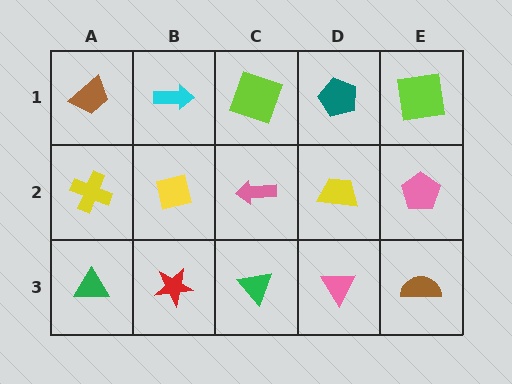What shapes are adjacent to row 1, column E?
A pink pentagon (row 2, column E), a teal pentagon (row 1, column D).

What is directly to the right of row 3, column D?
A brown semicircle.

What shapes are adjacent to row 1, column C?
A pink arrow (row 2, column C), a cyan arrow (row 1, column B), a teal pentagon (row 1, column D).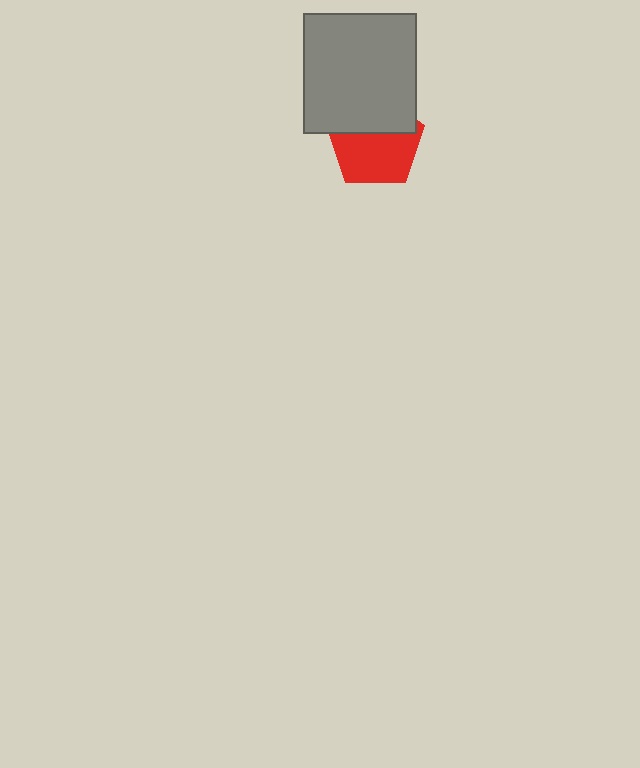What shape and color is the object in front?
The object in front is a gray rectangle.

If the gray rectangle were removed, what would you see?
You would see the complete red pentagon.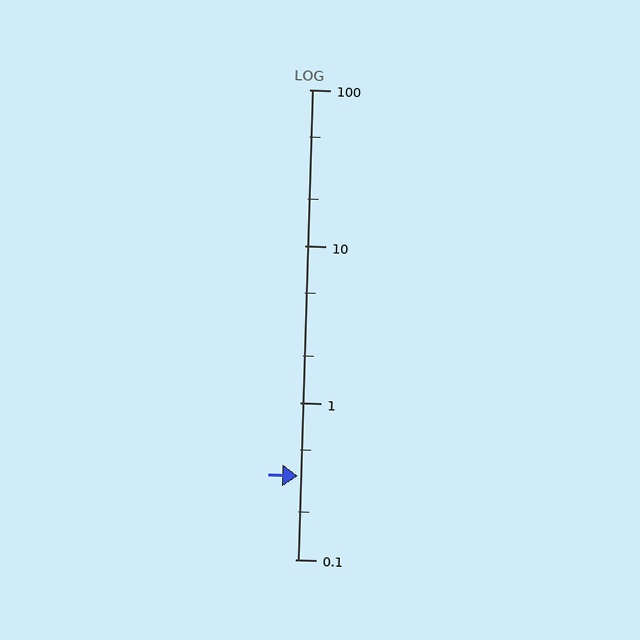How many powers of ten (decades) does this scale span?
The scale spans 3 decades, from 0.1 to 100.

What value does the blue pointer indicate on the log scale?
The pointer indicates approximately 0.34.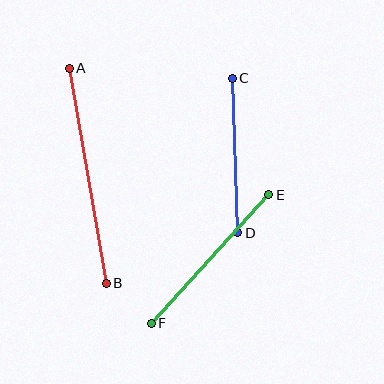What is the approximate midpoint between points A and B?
The midpoint is at approximately (88, 176) pixels.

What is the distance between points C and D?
The distance is approximately 154 pixels.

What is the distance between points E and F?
The distance is approximately 174 pixels.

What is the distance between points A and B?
The distance is approximately 218 pixels.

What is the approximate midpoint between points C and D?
The midpoint is at approximately (235, 156) pixels.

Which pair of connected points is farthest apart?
Points A and B are farthest apart.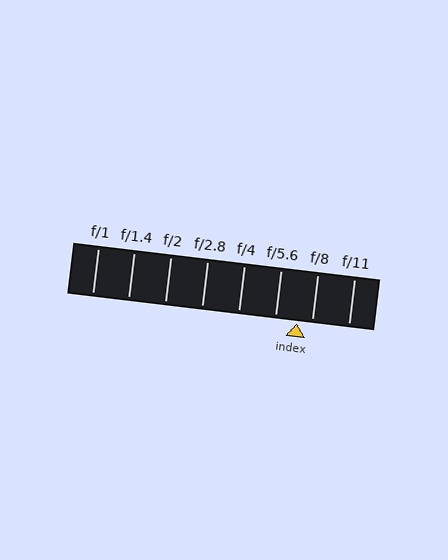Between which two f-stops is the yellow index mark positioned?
The index mark is between f/5.6 and f/8.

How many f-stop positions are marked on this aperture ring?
There are 8 f-stop positions marked.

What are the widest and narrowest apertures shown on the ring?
The widest aperture shown is f/1 and the narrowest is f/11.